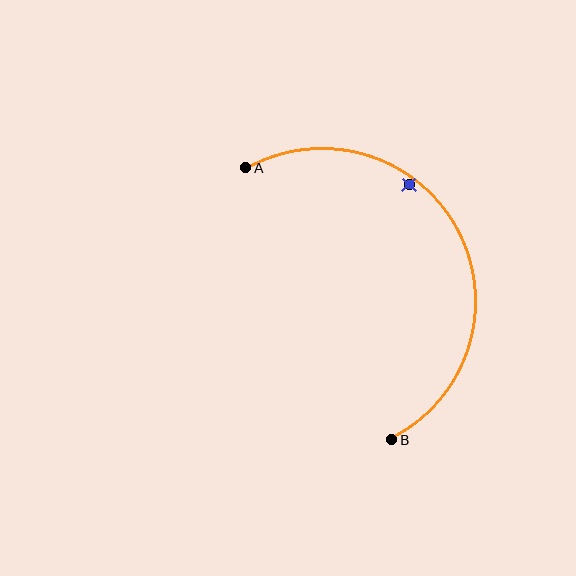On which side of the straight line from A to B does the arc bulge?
The arc bulges to the right of the straight line connecting A and B.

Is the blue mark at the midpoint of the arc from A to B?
No — the blue mark does not lie on the arc at all. It sits slightly inside the curve.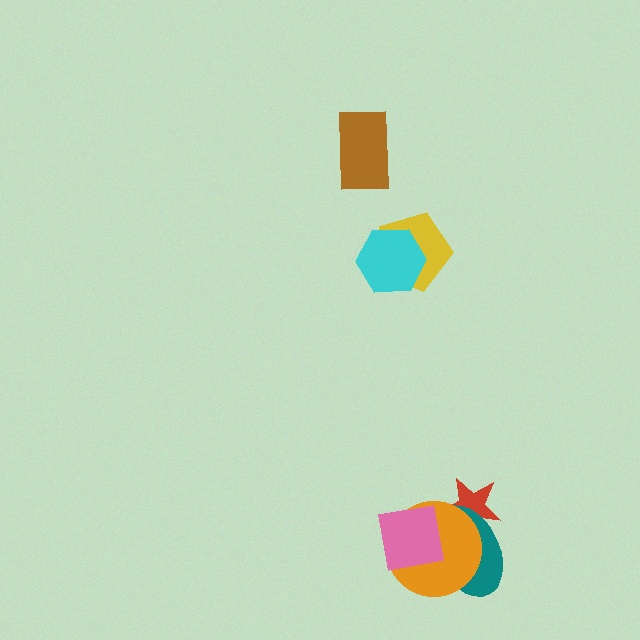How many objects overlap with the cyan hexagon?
1 object overlaps with the cyan hexagon.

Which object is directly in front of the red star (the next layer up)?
The teal ellipse is directly in front of the red star.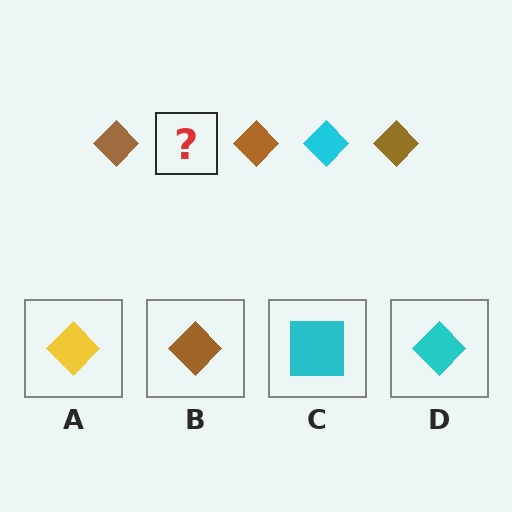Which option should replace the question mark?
Option D.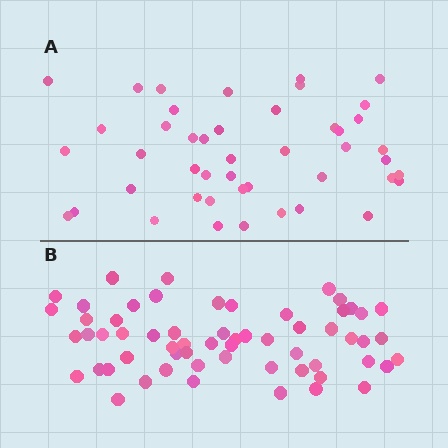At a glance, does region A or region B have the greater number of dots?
Region B (the bottom region) has more dots.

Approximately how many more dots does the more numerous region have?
Region B has approximately 15 more dots than region A.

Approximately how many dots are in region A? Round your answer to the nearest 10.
About 40 dots. (The exact count is 45, which rounds to 40.)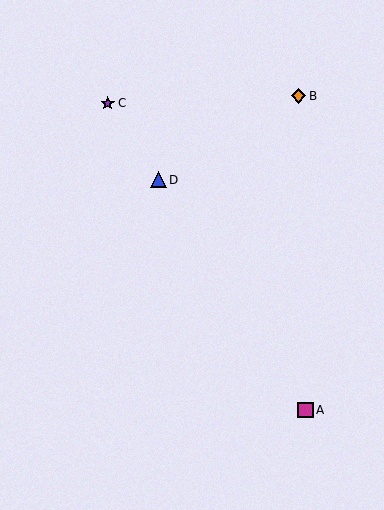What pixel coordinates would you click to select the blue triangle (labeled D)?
Click at (158, 180) to select the blue triangle D.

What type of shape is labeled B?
Shape B is an orange diamond.